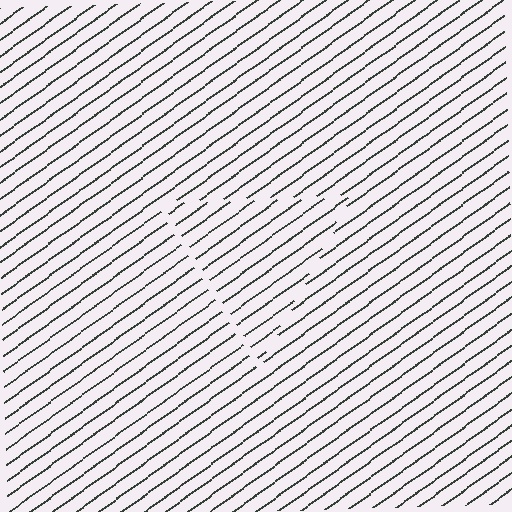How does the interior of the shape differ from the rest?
The interior of the shape contains the same grating, shifted by half a period — the contour is defined by the phase discontinuity where line-ends from the inner and outer gratings abut.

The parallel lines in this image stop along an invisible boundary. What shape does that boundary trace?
An illusory triangle. The interior of the shape contains the same grating, shifted by half a period — the contour is defined by the phase discontinuity where line-ends from the inner and outer gratings abut.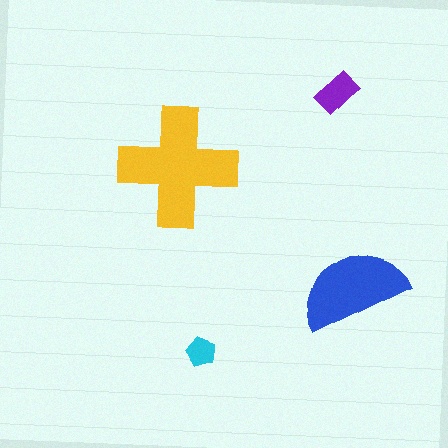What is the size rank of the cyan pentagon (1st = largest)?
4th.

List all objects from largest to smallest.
The yellow cross, the blue semicircle, the purple rectangle, the cyan pentagon.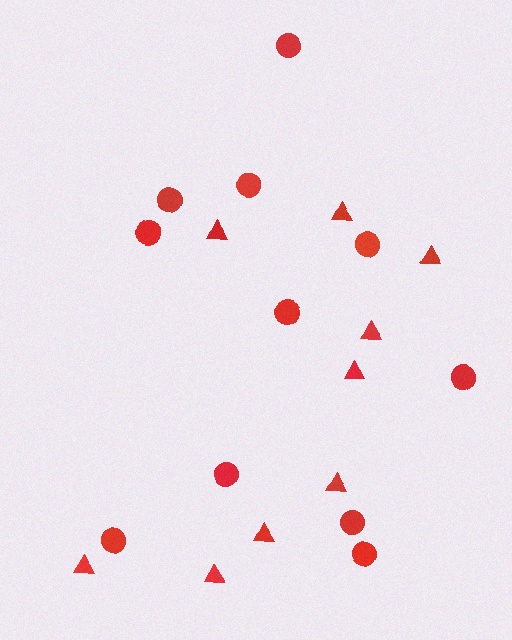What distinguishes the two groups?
There are 2 groups: one group of triangles (9) and one group of circles (11).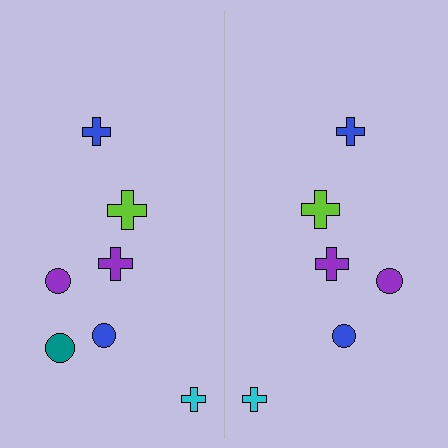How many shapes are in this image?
There are 13 shapes in this image.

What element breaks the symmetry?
A teal circle is missing from the right side.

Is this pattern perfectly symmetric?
No, the pattern is not perfectly symmetric. A teal circle is missing from the right side.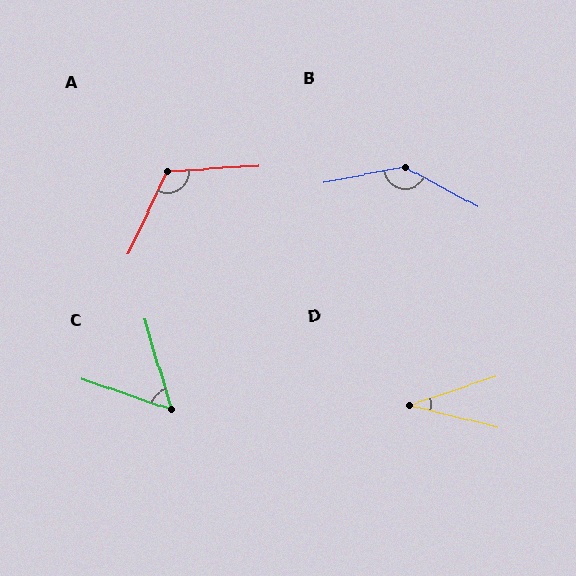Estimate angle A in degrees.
Approximately 119 degrees.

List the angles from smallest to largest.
D (33°), C (54°), A (119°), B (140°).